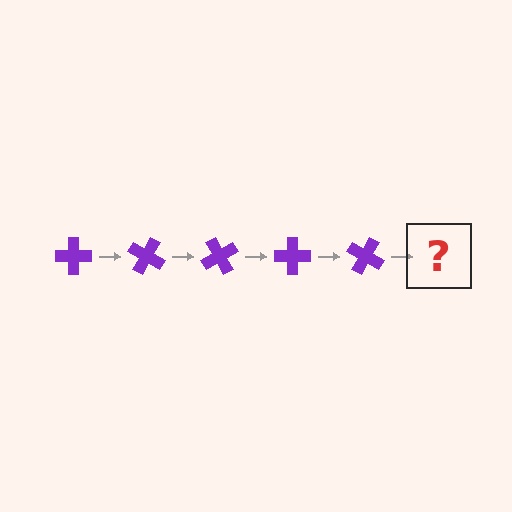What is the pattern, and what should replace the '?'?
The pattern is that the cross rotates 30 degrees each step. The '?' should be a purple cross rotated 150 degrees.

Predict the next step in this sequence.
The next step is a purple cross rotated 150 degrees.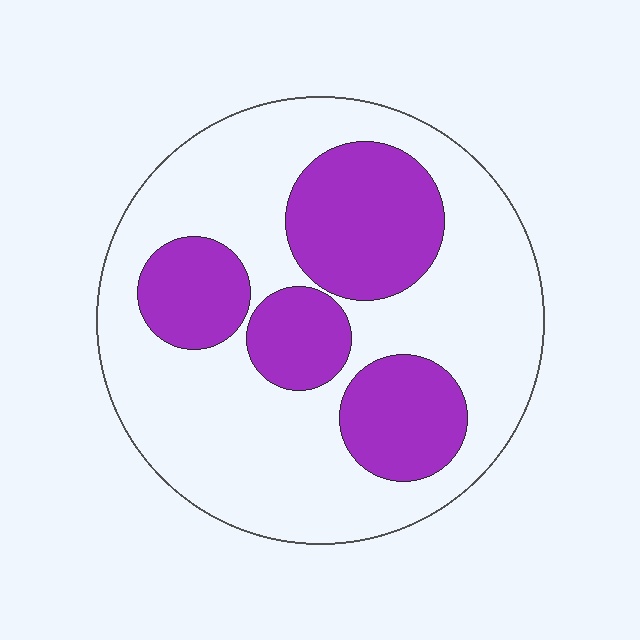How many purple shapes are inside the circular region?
4.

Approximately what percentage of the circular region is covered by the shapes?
Approximately 35%.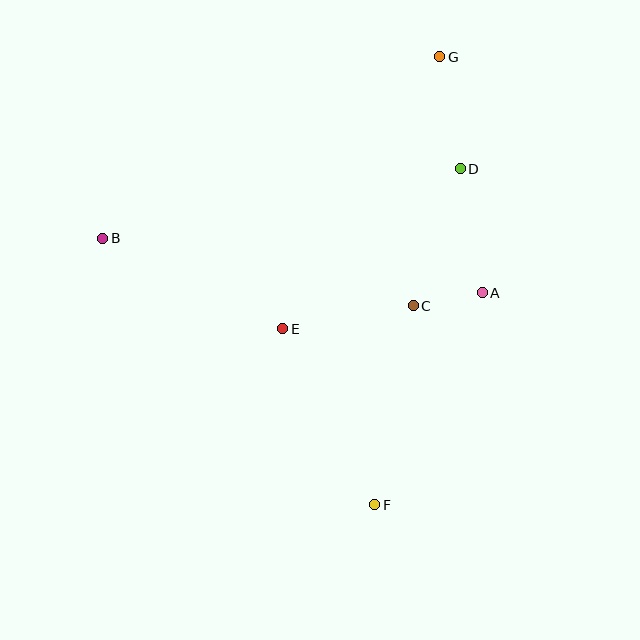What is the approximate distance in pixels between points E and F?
The distance between E and F is approximately 199 pixels.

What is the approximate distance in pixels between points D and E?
The distance between D and E is approximately 239 pixels.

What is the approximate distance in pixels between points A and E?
The distance between A and E is approximately 203 pixels.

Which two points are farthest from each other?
Points F and G are farthest from each other.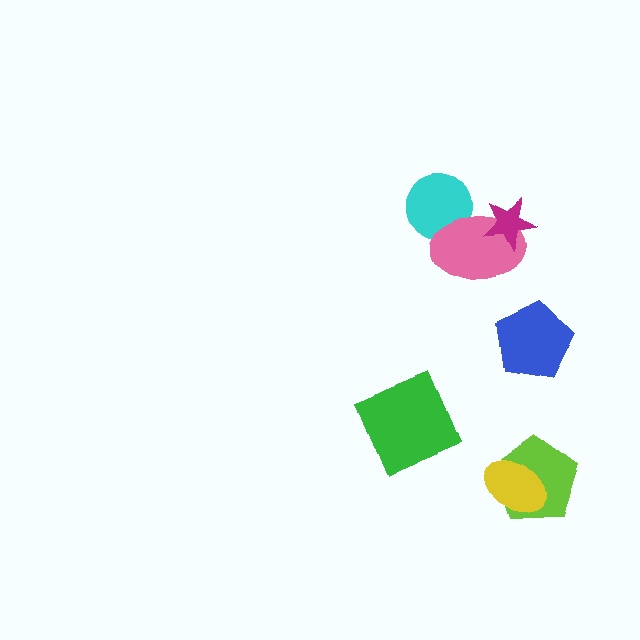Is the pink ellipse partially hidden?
Yes, it is partially covered by another shape.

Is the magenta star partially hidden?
No, no other shape covers it.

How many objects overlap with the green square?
0 objects overlap with the green square.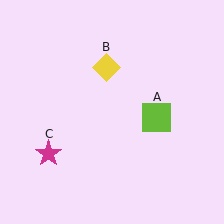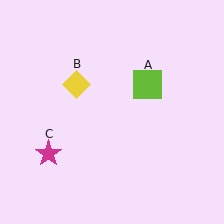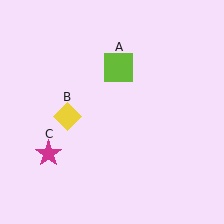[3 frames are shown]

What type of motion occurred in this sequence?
The lime square (object A), yellow diamond (object B) rotated counterclockwise around the center of the scene.